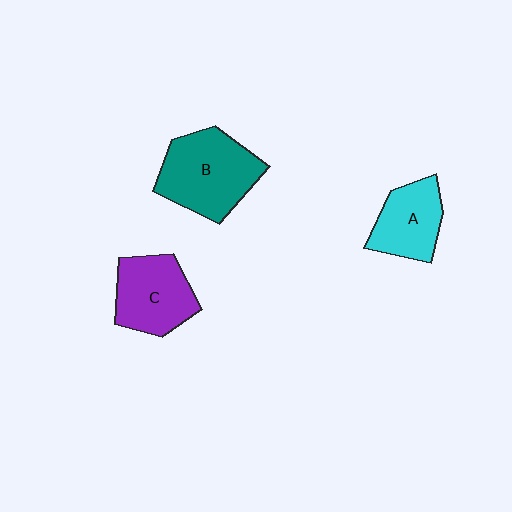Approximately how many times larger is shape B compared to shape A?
Approximately 1.5 times.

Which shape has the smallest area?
Shape A (cyan).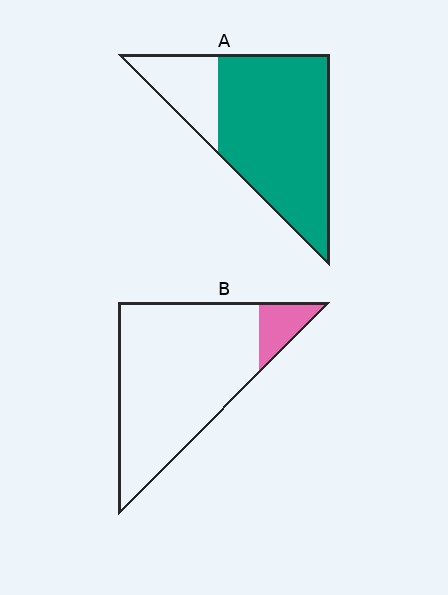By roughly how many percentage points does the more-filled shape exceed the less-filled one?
By roughly 65 percentage points (A over B).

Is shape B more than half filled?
No.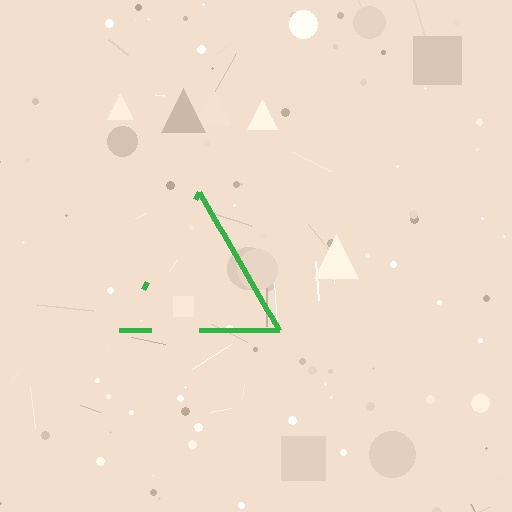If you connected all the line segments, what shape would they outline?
They would outline a triangle.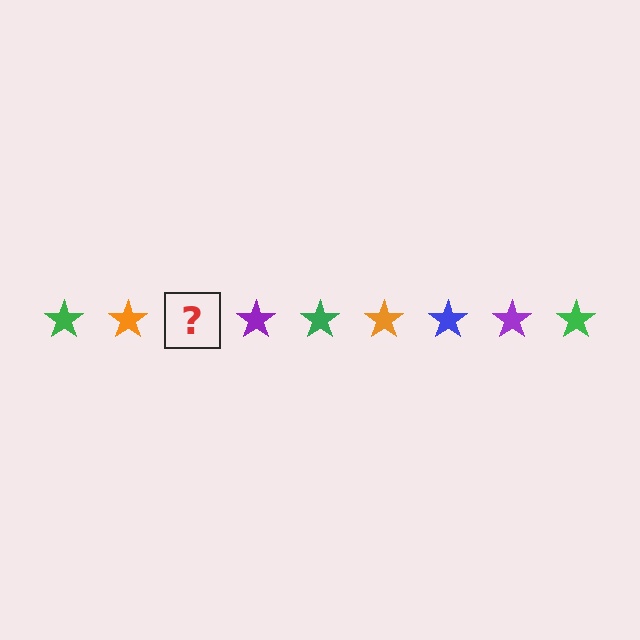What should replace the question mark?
The question mark should be replaced with a blue star.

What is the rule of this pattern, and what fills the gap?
The rule is that the pattern cycles through green, orange, blue, purple stars. The gap should be filled with a blue star.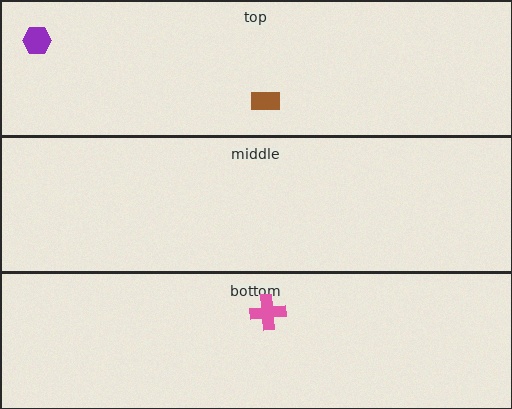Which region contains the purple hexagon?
The top region.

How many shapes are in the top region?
2.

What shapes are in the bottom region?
The pink cross.